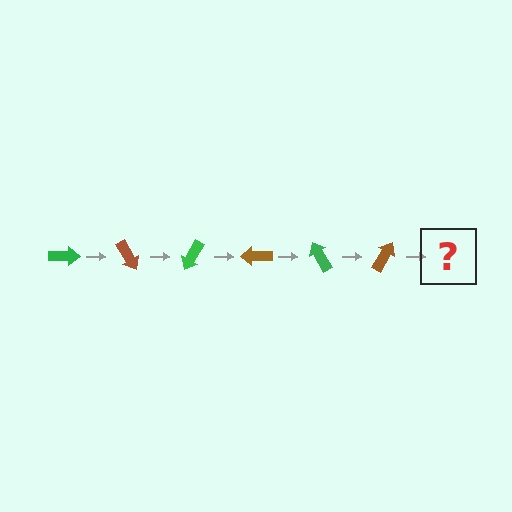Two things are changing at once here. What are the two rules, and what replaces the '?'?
The two rules are that it rotates 60 degrees each step and the color cycles through green and brown. The '?' should be a green arrow, rotated 360 degrees from the start.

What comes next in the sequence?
The next element should be a green arrow, rotated 360 degrees from the start.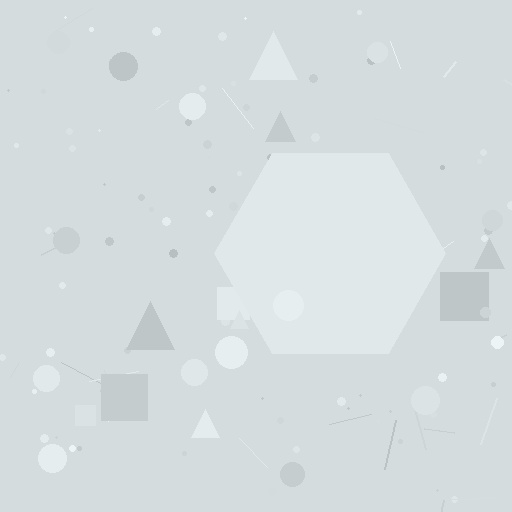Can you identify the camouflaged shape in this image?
The camouflaged shape is a hexagon.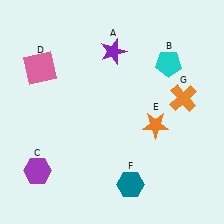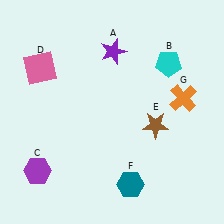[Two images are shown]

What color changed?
The star (E) changed from orange in Image 1 to brown in Image 2.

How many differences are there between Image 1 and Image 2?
There is 1 difference between the two images.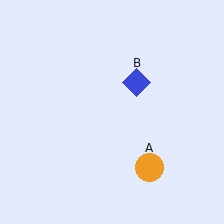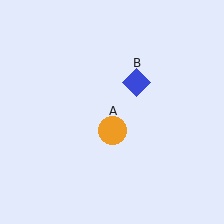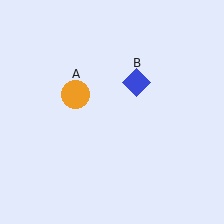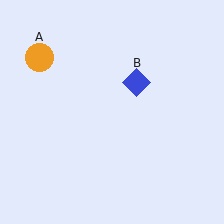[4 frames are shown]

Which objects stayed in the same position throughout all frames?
Blue diamond (object B) remained stationary.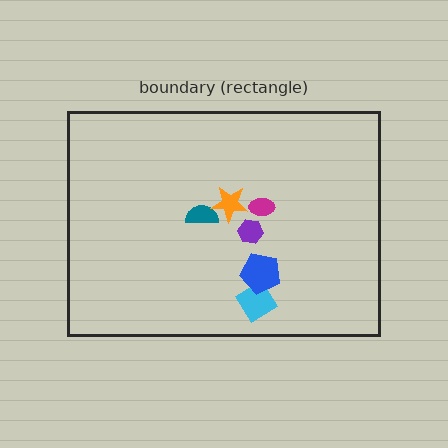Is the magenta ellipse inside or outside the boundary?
Inside.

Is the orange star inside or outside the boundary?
Inside.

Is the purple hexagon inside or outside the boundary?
Inside.